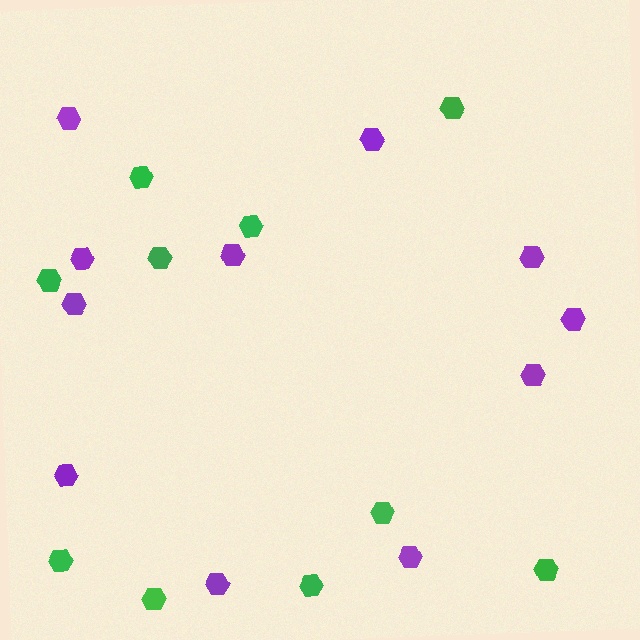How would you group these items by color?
There are 2 groups: one group of green hexagons (10) and one group of purple hexagons (11).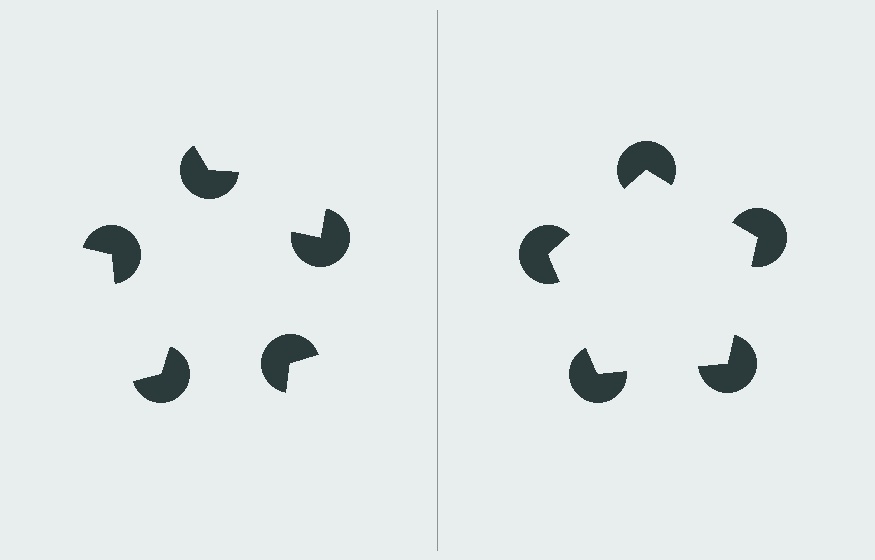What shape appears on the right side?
An illusory pentagon.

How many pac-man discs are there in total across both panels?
10 — 5 on each side.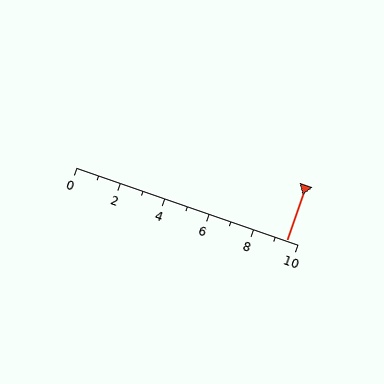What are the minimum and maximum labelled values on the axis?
The axis runs from 0 to 10.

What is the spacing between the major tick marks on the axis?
The major ticks are spaced 2 apart.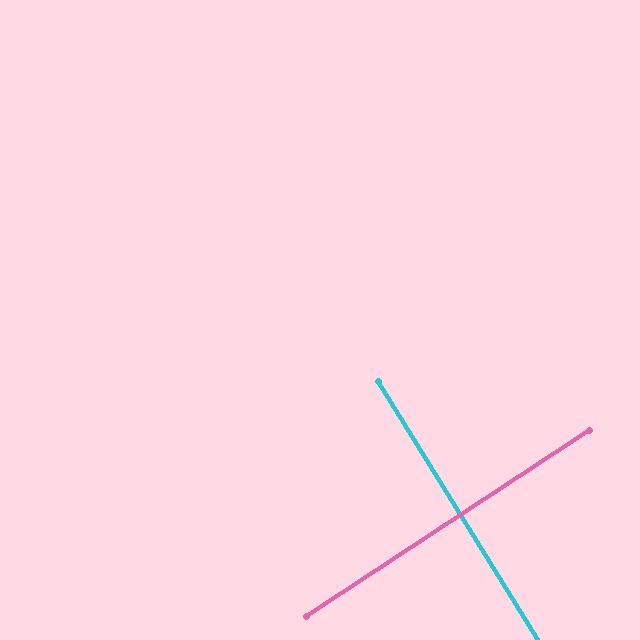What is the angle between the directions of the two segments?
Approximately 88 degrees.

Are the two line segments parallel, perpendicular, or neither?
Perpendicular — they meet at approximately 88°.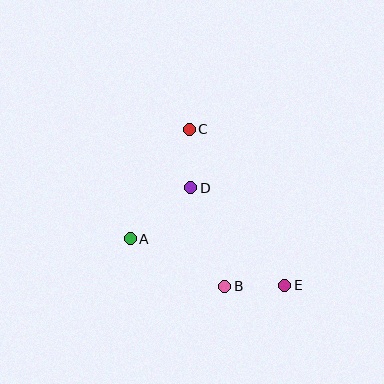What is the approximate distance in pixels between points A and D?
The distance between A and D is approximately 79 pixels.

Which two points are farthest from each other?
Points C and E are farthest from each other.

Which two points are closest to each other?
Points C and D are closest to each other.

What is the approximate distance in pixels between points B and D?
The distance between B and D is approximately 105 pixels.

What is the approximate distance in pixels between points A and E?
The distance between A and E is approximately 161 pixels.